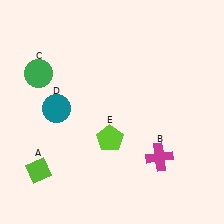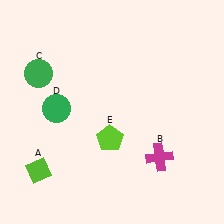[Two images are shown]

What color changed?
The circle (D) changed from teal in Image 1 to green in Image 2.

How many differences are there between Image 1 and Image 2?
There is 1 difference between the two images.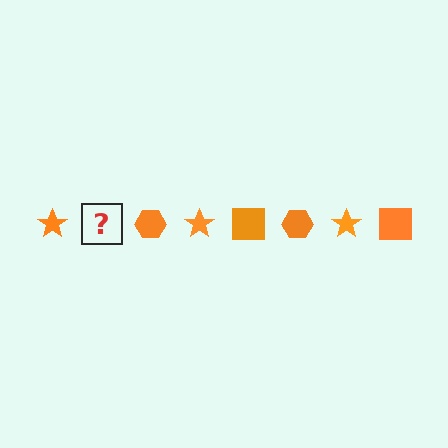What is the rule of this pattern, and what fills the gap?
The rule is that the pattern cycles through star, square, hexagon shapes in orange. The gap should be filled with an orange square.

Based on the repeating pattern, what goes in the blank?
The blank should be an orange square.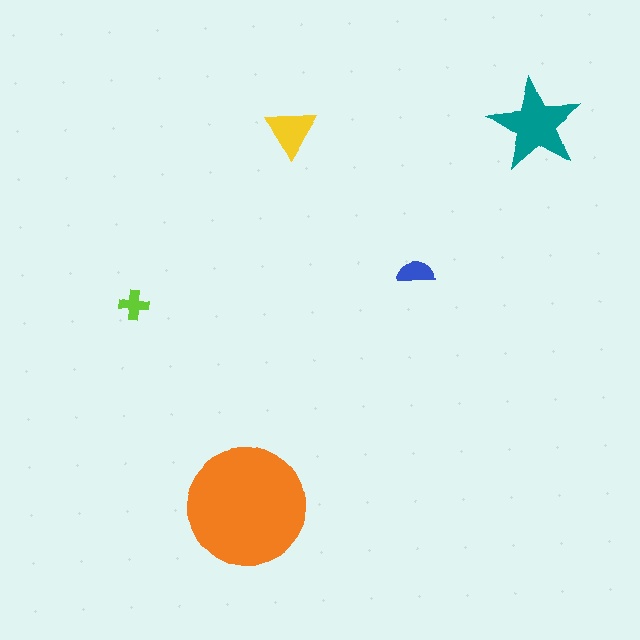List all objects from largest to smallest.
The orange circle, the teal star, the yellow triangle, the blue semicircle, the lime cross.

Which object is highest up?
The yellow triangle is topmost.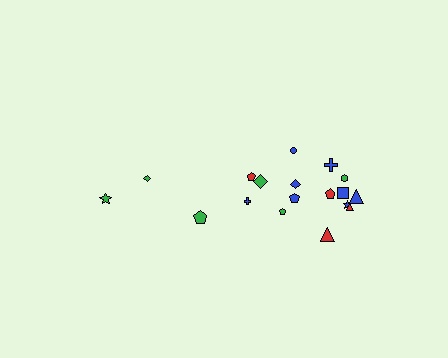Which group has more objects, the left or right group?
The right group.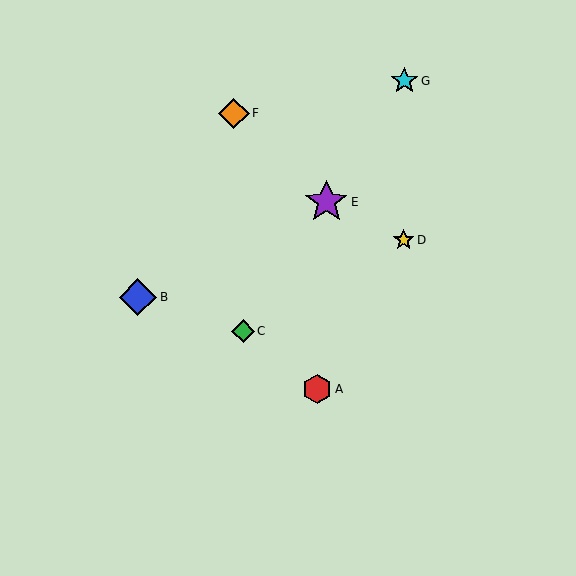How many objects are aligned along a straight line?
3 objects (C, E, G) are aligned along a straight line.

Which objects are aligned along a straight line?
Objects C, E, G are aligned along a straight line.